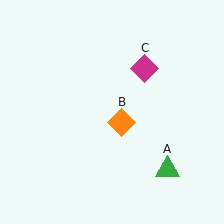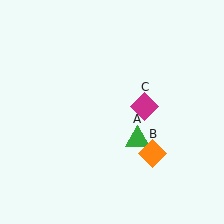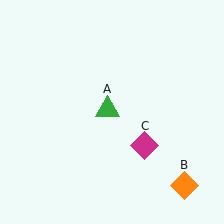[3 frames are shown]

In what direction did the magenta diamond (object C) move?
The magenta diamond (object C) moved down.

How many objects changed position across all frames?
3 objects changed position: green triangle (object A), orange diamond (object B), magenta diamond (object C).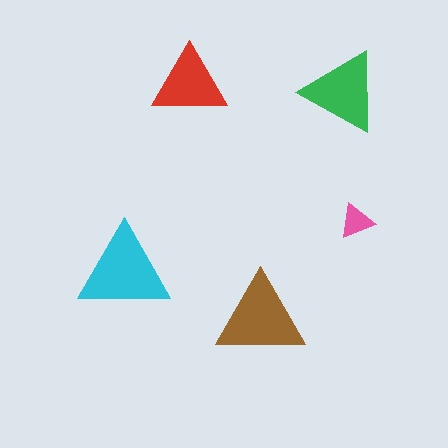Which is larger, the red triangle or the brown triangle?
The brown one.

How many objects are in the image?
There are 5 objects in the image.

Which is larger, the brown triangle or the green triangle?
The brown one.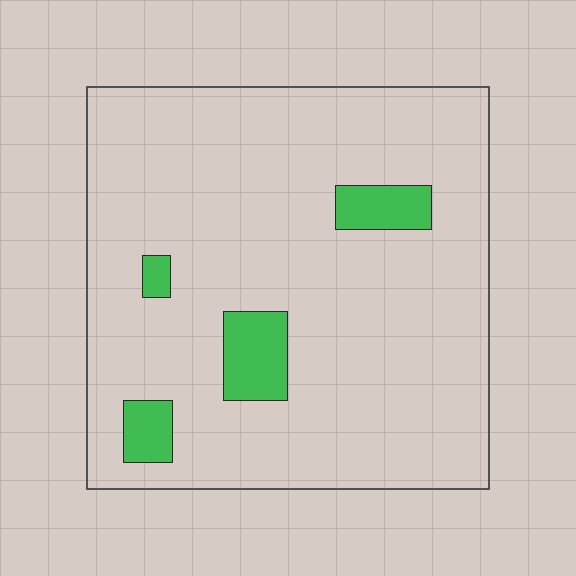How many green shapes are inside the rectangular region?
4.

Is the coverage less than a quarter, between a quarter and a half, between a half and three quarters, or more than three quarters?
Less than a quarter.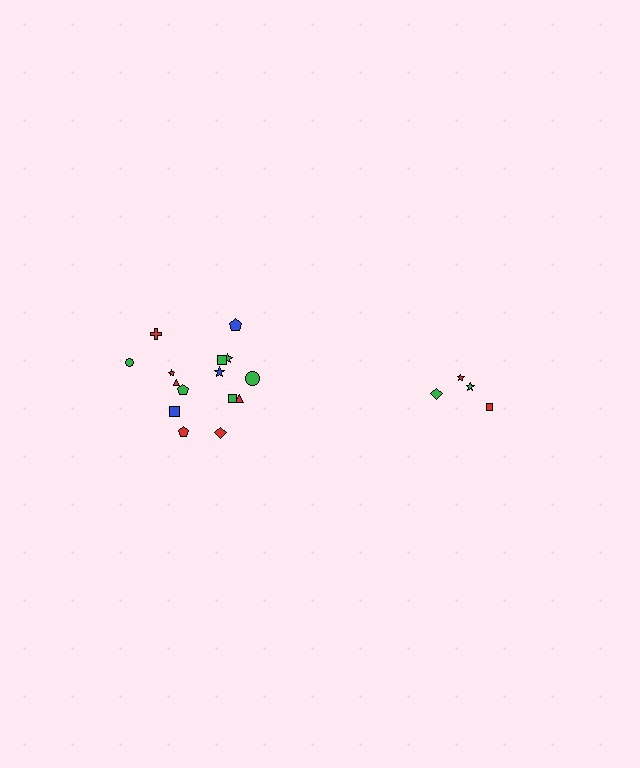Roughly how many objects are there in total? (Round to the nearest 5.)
Roughly 20 objects in total.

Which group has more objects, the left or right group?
The left group.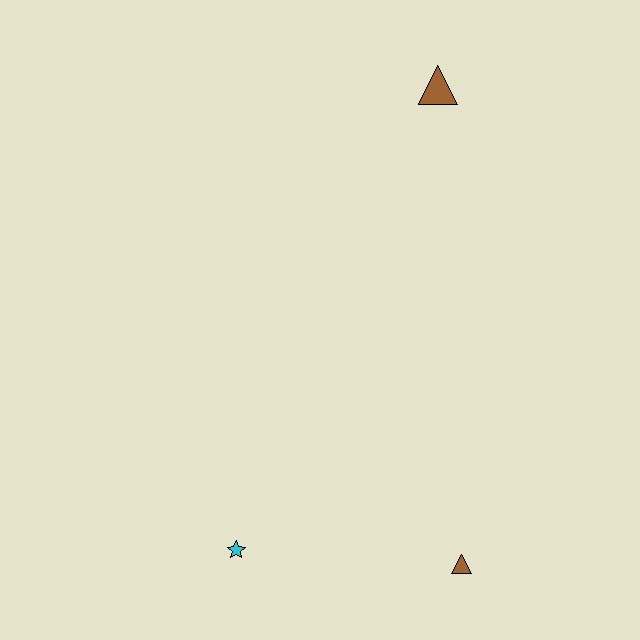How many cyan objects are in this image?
There is 1 cyan object.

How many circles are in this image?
There are no circles.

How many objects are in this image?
There are 3 objects.